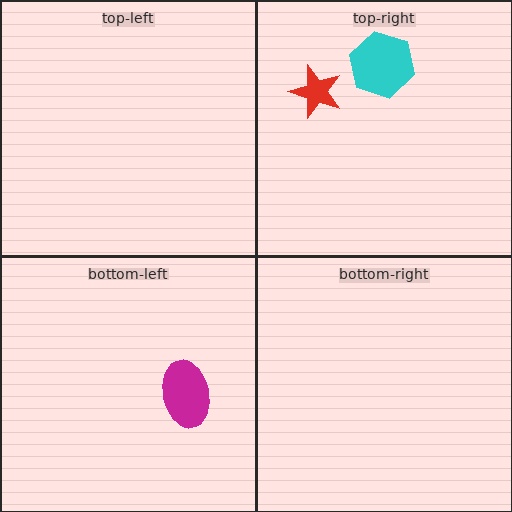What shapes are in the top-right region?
The cyan hexagon, the red star.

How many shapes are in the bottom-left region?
1.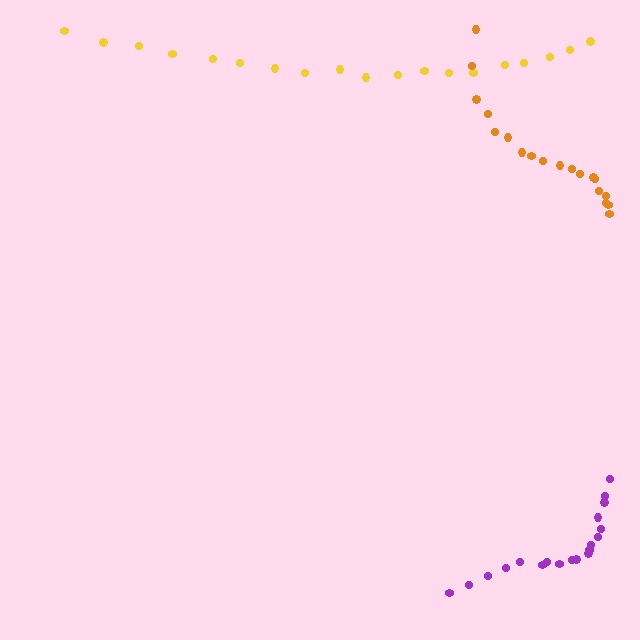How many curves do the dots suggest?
There are 3 distinct paths.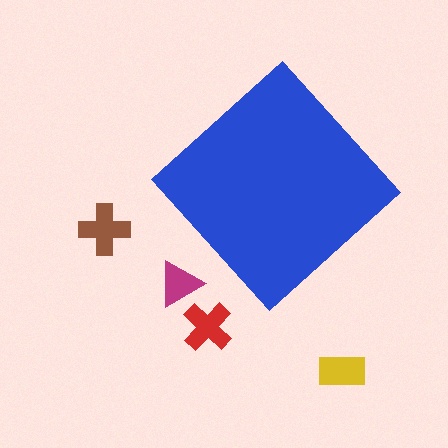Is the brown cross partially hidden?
No, the brown cross is fully visible.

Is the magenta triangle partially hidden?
No, the magenta triangle is fully visible.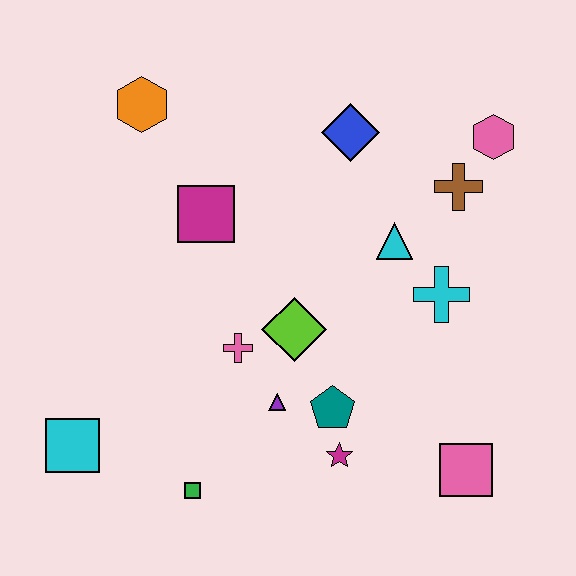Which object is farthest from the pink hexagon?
The cyan square is farthest from the pink hexagon.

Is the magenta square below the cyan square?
No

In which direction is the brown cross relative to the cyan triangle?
The brown cross is to the right of the cyan triangle.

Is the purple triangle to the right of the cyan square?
Yes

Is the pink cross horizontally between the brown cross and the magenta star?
No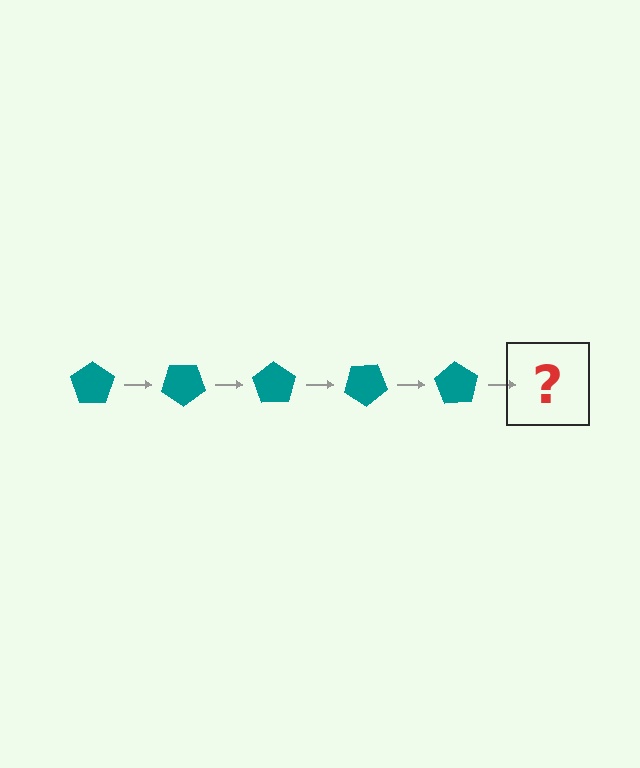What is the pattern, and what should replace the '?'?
The pattern is that the pentagon rotates 35 degrees each step. The '?' should be a teal pentagon rotated 175 degrees.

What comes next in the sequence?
The next element should be a teal pentagon rotated 175 degrees.